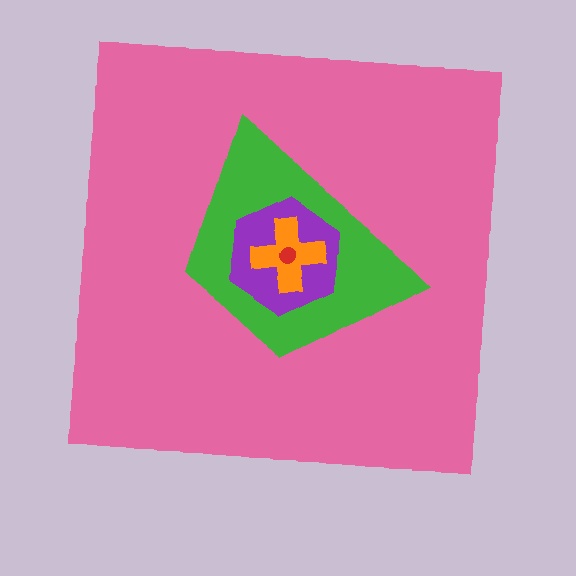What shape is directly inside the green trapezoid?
The purple hexagon.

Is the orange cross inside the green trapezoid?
Yes.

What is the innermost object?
The red circle.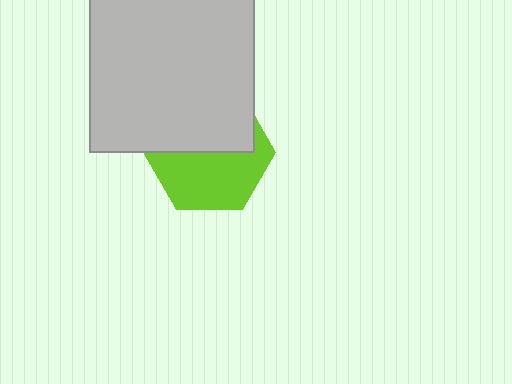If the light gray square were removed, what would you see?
You would see the complete lime hexagon.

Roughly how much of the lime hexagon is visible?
About half of it is visible (roughly 52%).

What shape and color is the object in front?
The object in front is a light gray square.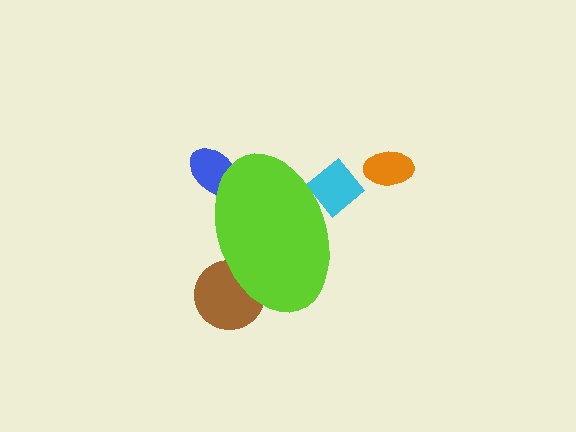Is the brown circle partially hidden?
Yes, the brown circle is partially hidden behind the lime ellipse.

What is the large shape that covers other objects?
A lime ellipse.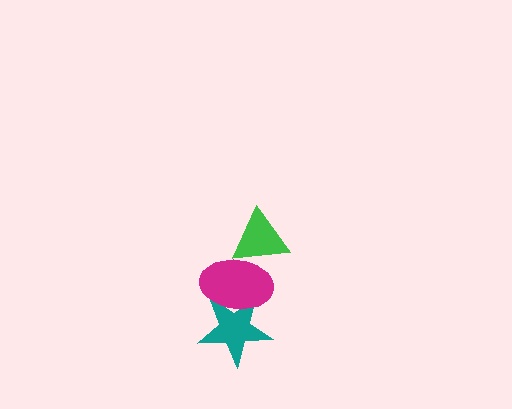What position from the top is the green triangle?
The green triangle is 1st from the top.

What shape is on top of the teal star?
The magenta ellipse is on top of the teal star.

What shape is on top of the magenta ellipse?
The green triangle is on top of the magenta ellipse.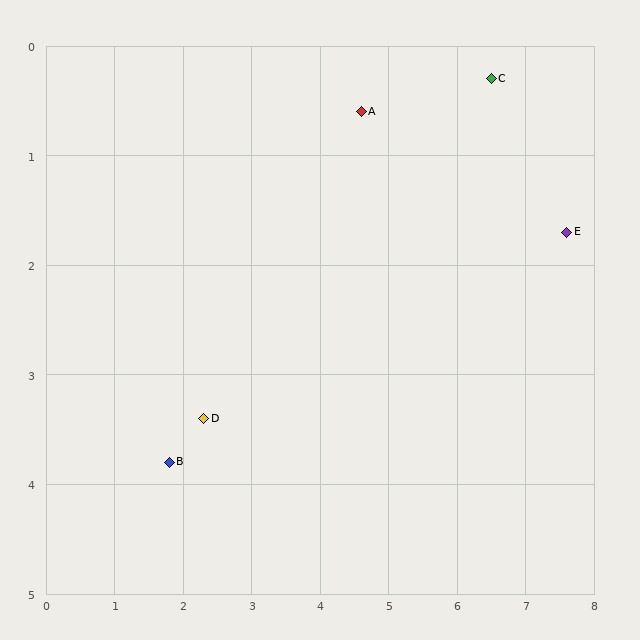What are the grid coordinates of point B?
Point B is at approximately (1.8, 3.8).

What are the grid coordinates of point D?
Point D is at approximately (2.3, 3.4).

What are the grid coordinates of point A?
Point A is at approximately (4.6, 0.6).